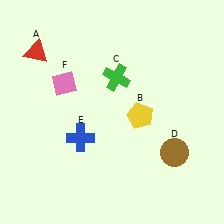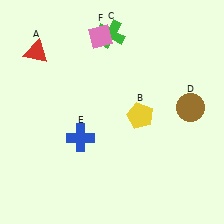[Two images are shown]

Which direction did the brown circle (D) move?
The brown circle (D) moved up.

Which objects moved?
The objects that moved are: the green cross (C), the brown circle (D), the pink diamond (F).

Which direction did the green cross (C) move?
The green cross (C) moved up.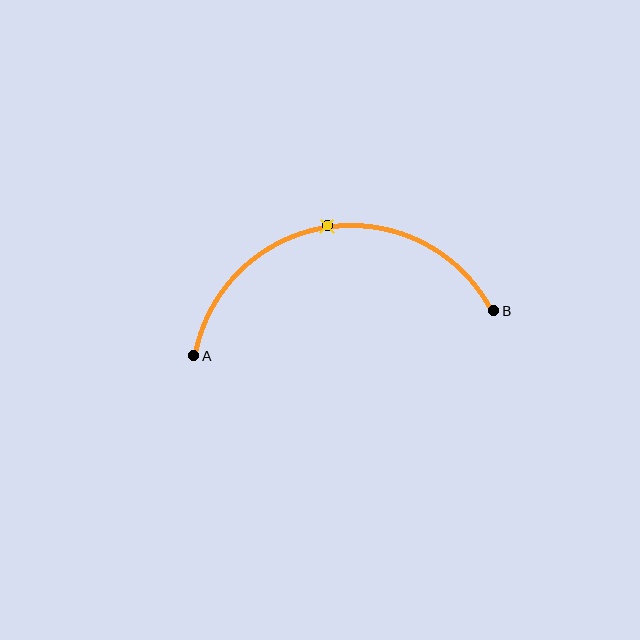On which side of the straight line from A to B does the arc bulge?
The arc bulges above the straight line connecting A and B.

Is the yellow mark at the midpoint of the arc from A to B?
Yes. The yellow mark lies on the arc at equal arc-length from both A and B — it is the arc midpoint.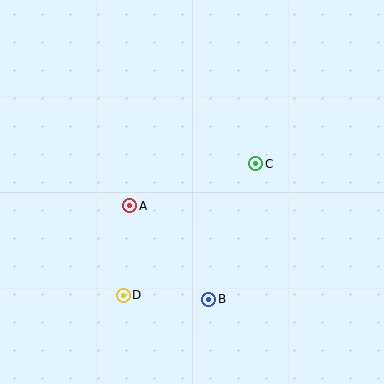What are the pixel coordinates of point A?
Point A is at (130, 206).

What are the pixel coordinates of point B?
Point B is at (209, 299).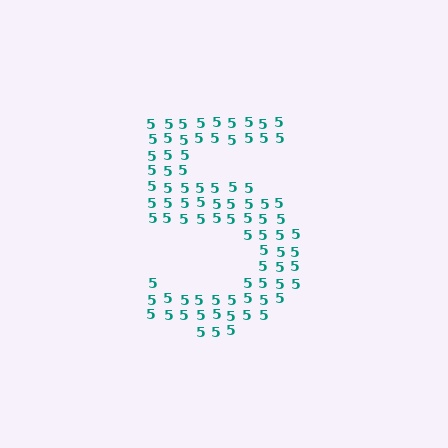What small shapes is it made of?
It is made of small digit 5's.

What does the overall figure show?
The overall figure shows the digit 5.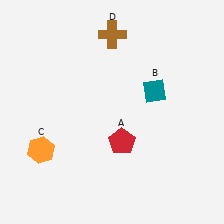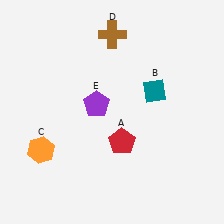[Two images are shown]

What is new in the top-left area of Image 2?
A purple pentagon (E) was added in the top-left area of Image 2.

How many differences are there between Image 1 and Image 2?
There is 1 difference between the two images.